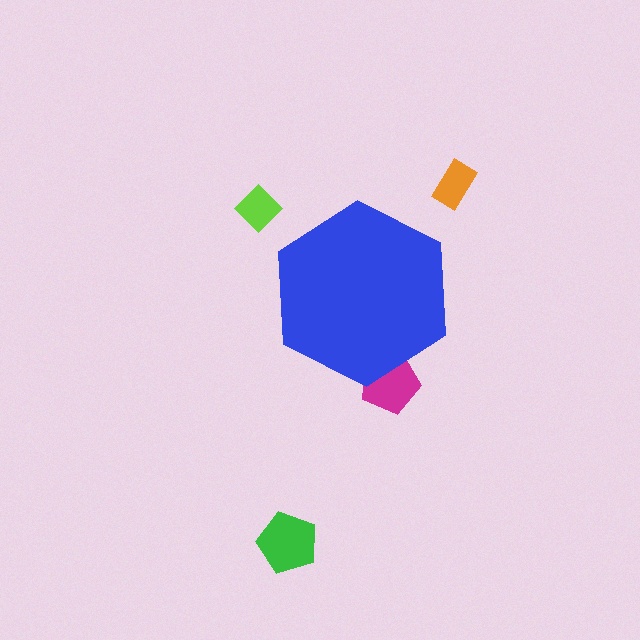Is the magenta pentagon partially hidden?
Yes, the magenta pentagon is partially hidden behind the blue hexagon.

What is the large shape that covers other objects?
A blue hexagon.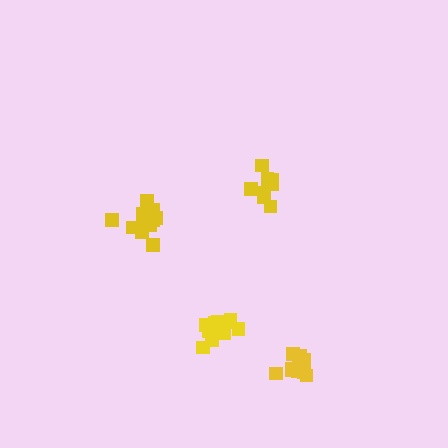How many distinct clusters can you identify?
There are 4 distinct clusters.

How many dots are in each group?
Group 1: 9 dots, Group 2: 11 dots, Group 3: 14 dots, Group 4: 13 dots (47 total).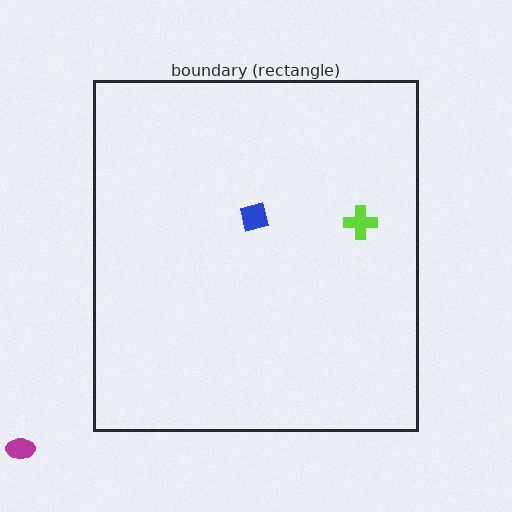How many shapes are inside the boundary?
2 inside, 1 outside.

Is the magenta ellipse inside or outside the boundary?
Outside.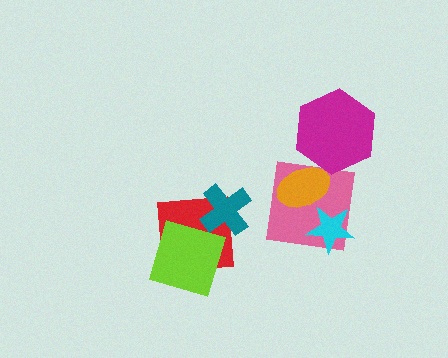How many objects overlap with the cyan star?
1 object overlaps with the cyan star.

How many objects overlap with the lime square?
1 object overlaps with the lime square.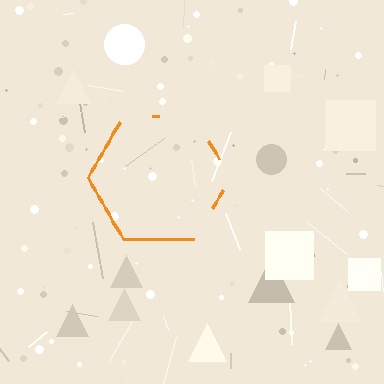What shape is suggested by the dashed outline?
The dashed outline suggests a hexagon.